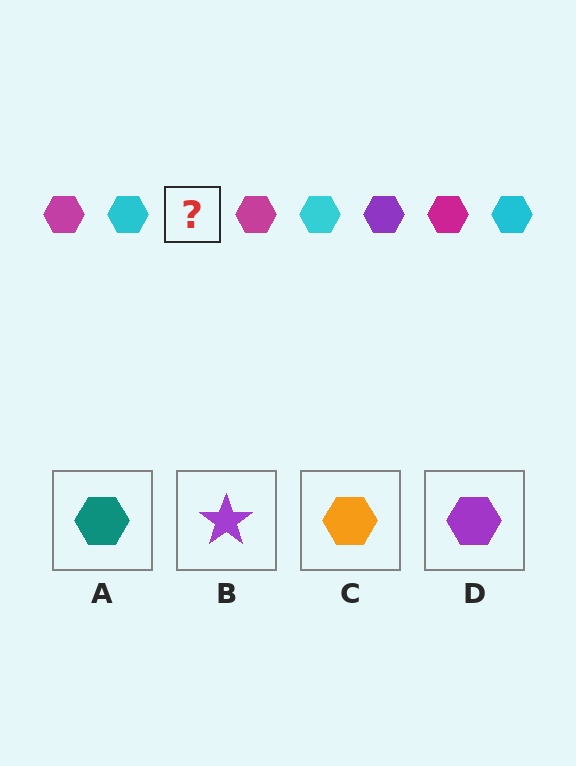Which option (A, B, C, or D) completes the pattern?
D.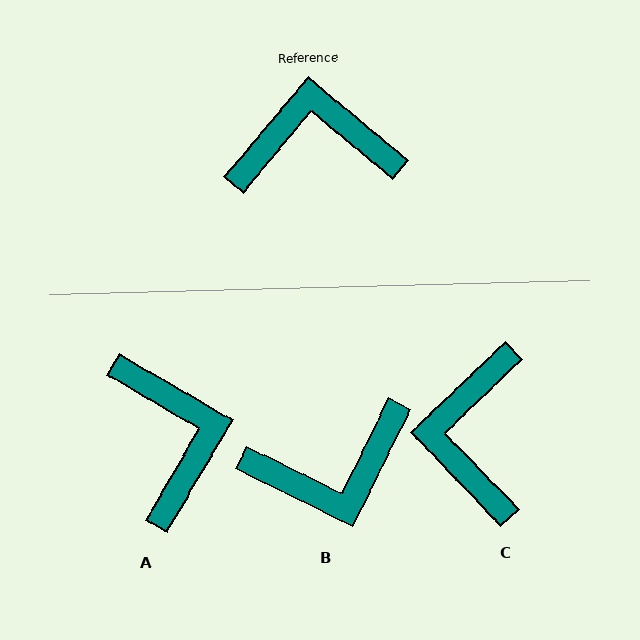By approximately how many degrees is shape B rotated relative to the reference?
Approximately 166 degrees clockwise.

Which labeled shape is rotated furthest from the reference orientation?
B, about 166 degrees away.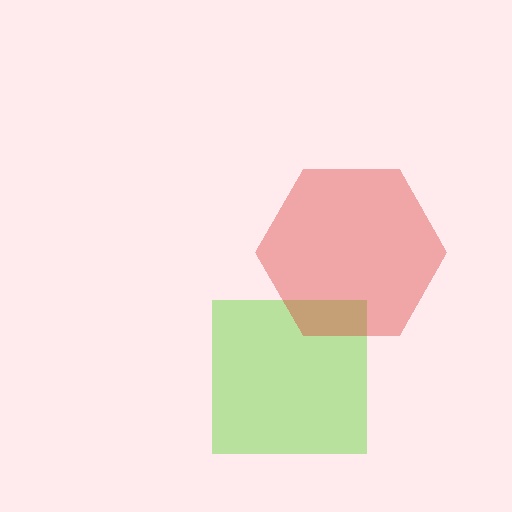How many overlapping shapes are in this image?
There are 2 overlapping shapes in the image.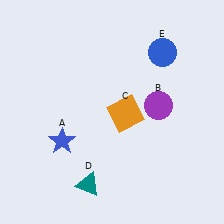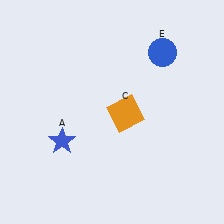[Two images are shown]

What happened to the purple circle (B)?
The purple circle (B) was removed in Image 2. It was in the top-right area of Image 1.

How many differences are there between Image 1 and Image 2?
There are 2 differences between the two images.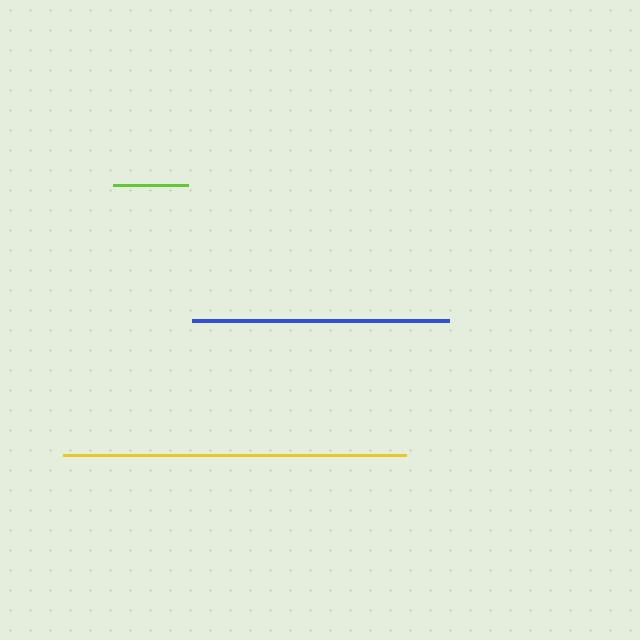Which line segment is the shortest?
The lime line is the shortest at approximately 75 pixels.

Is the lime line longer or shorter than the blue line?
The blue line is longer than the lime line.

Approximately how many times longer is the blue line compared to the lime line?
The blue line is approximately 3.4 times the length of the lime line.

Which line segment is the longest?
The yellow line is the longest at approximately 343 pixels.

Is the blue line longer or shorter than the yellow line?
The yellow line is longer than the blue line.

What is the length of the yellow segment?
The yellow segment is approximately 343 pixels long.